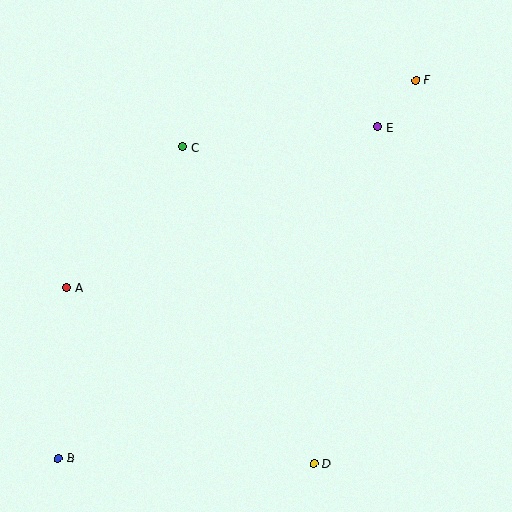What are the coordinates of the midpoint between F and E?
The midpoint between F and E is at (397, 103).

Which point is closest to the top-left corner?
Point C is closest to the top-left corner.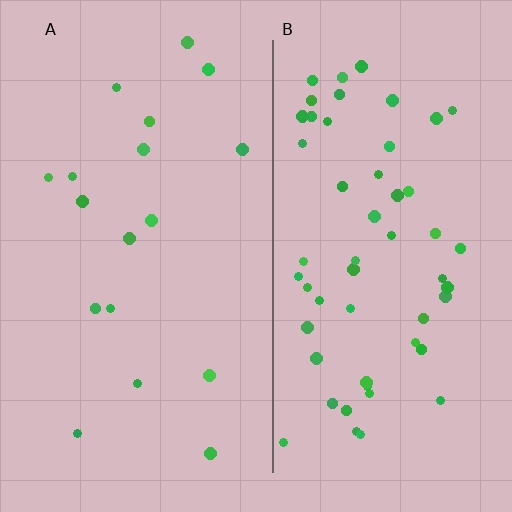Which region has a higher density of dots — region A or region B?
B (the right).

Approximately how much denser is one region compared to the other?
Approximately 3.1× — region B over region A.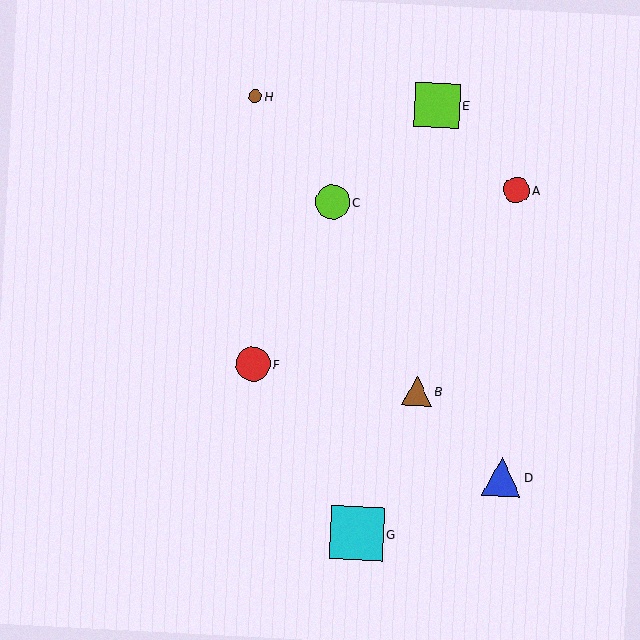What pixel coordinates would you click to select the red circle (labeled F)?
Click at (253, 364) to select the red circle F.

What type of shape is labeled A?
Shape A is a red circle.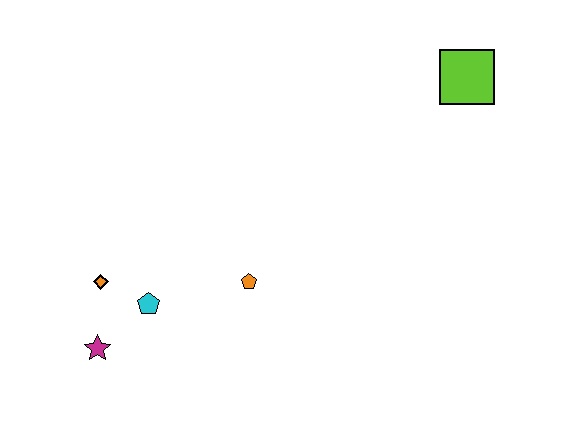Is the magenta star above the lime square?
No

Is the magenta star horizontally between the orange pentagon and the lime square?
No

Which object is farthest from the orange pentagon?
The lime square is farthest from the orange pentagon.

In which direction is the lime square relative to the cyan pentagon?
The lime square is to the right of the cyan pentagon.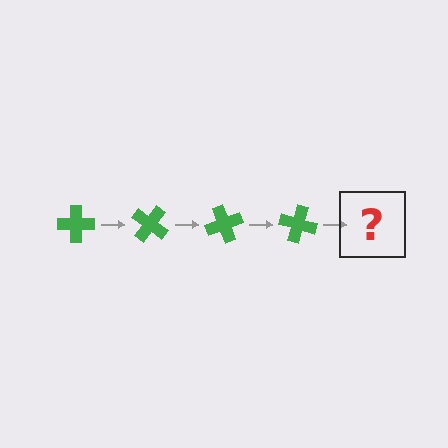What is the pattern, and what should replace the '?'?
The pattern is that the cross rotates 35 degrees each step. The '?' should be a green cross rotated 140 degrees.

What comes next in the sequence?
The next element should be a green cross rotated 140 degrees.